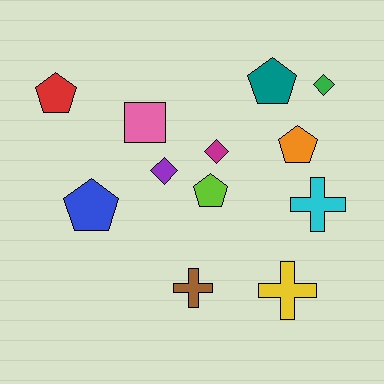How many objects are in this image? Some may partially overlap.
There are 12 objects.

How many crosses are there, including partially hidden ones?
There are 3 crosses.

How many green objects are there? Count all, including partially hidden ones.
There is 1 green object.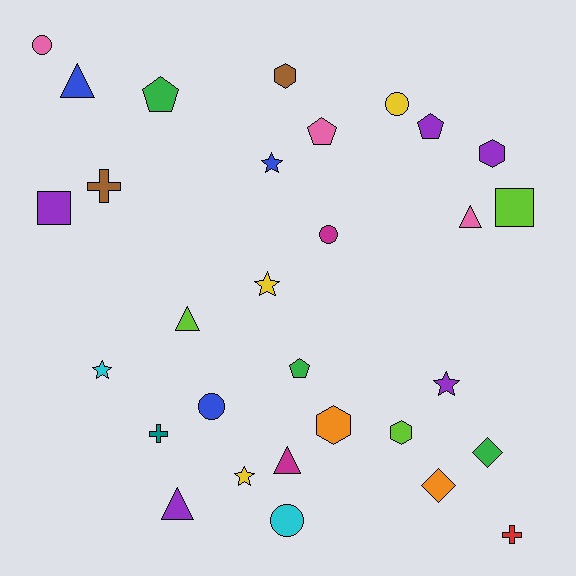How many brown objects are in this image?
There are 2 brown objects.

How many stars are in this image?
There are 5 stars.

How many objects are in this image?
There are 30 objects.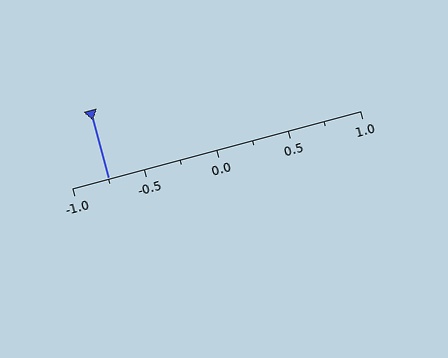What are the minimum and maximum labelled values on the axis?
The axis runs from -1.0 to 1.0.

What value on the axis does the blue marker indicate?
The marker indicates approximately -0.75.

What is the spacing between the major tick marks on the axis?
The major ticks are spaced 0.5 apart.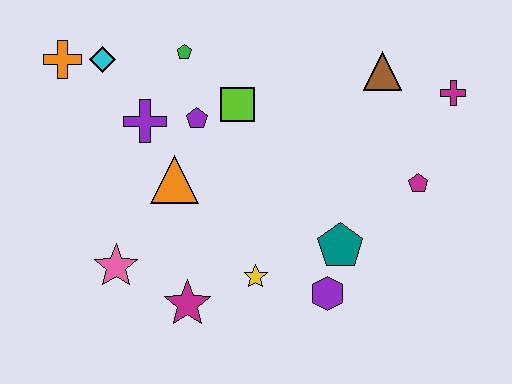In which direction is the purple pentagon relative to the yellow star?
The purple pentagon is above the yellow star.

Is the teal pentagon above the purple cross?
No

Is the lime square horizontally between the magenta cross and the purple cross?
Yes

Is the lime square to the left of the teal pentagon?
Yes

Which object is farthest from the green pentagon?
The purple hexagon is farthest from the green pentagon.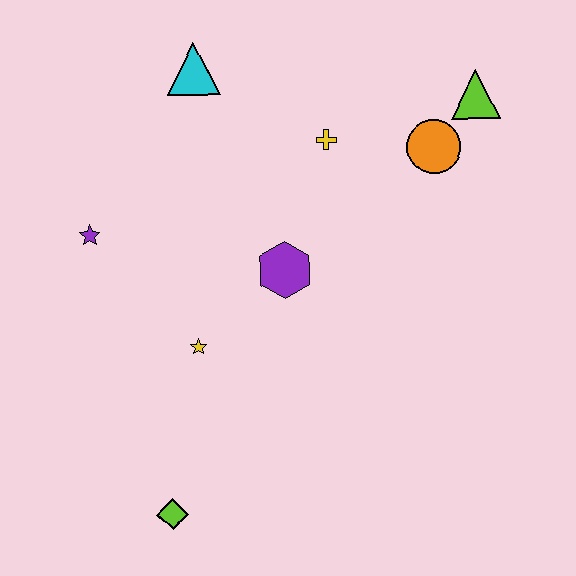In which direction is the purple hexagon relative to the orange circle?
The purple hexagon is to the left of the orange circle.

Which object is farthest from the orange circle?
The lime diamond is farthest from the orange circle.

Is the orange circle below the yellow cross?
Yes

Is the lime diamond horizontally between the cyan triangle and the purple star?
Yes